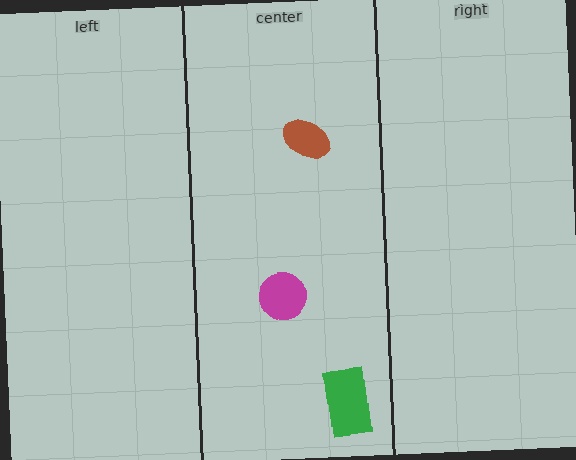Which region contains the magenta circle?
The center region.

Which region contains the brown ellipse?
The center region.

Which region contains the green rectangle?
The center region.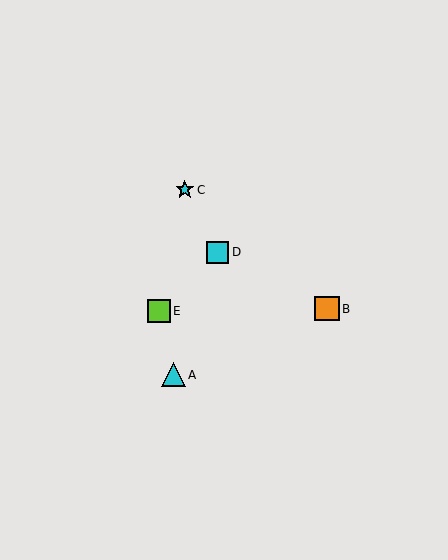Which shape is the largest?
The orange square (labeled B) is the largest.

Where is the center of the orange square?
The center of the orange square is at (327, 309).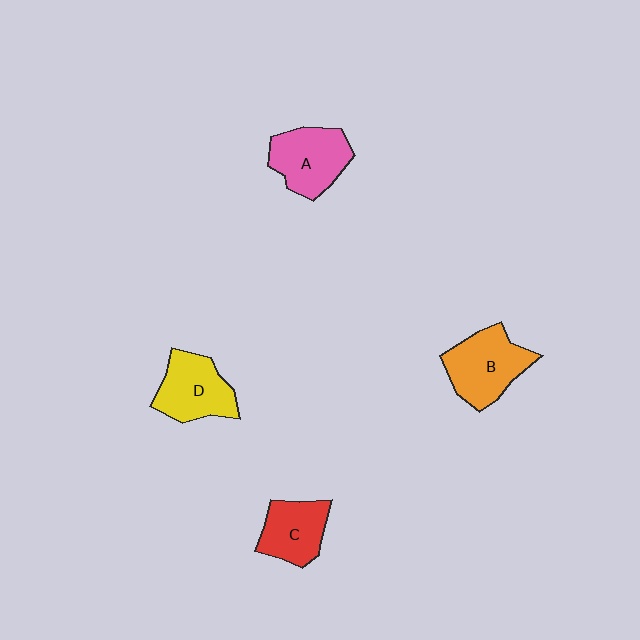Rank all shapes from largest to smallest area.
From largest to smallest: B (orange), A (pink), D (yellow), C (red).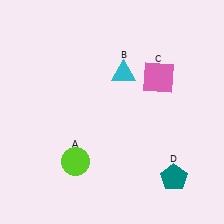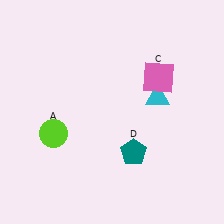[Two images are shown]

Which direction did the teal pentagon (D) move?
The teal pentagon (D) moved left.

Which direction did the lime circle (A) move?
The lime circle (A) moved up.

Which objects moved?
The objects that moved are: the lime circle (A), the cyan triangle (B), the teal pentagon (D).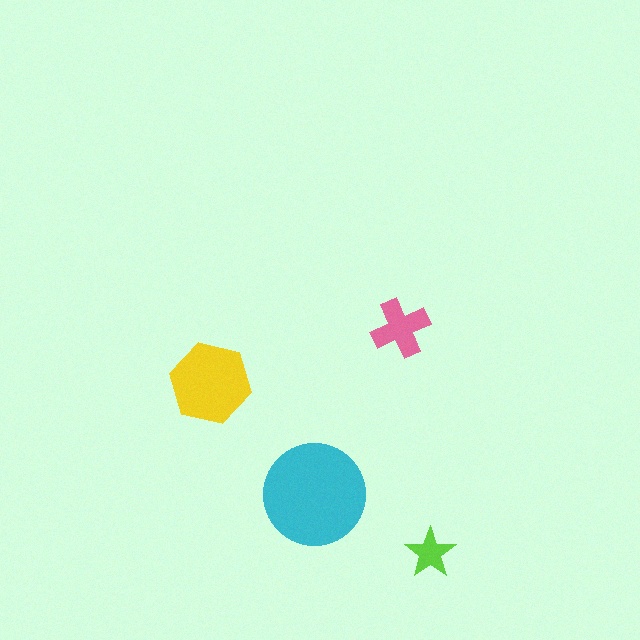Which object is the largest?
The cyan circle.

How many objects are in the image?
There are 4 objects in the image.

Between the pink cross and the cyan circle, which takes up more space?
The cyan circle.